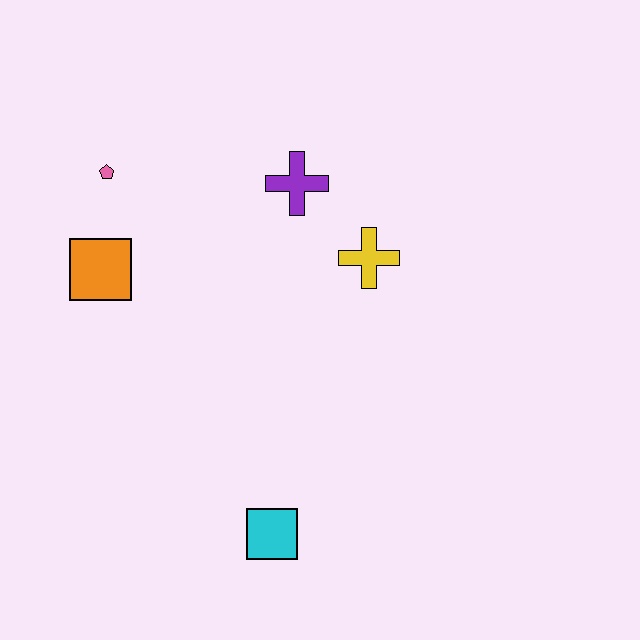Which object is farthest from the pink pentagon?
The cyan square is farthest from the pink pentagon.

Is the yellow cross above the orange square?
Yes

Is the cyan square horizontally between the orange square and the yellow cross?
Yes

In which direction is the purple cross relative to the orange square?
The purple cross is to the right of the orange square.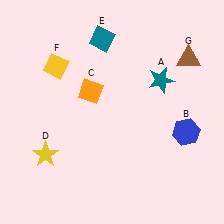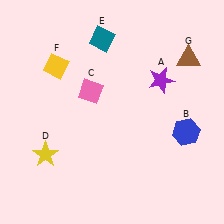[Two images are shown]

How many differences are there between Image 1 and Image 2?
There are 2 differences between the two images.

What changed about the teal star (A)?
In Image 1, A is teal. In Image 2, it changed to purple.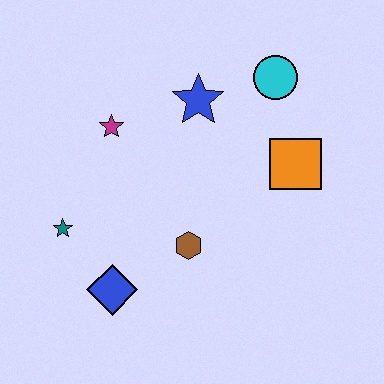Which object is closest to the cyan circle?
The blue star is closest to the cyan circle.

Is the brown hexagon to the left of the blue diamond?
No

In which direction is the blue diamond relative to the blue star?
The blue diamond is below the blue star.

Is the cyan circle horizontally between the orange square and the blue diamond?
Yes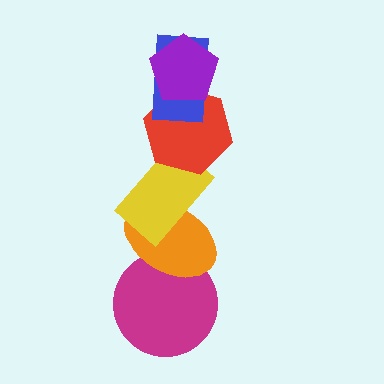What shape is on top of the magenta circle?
The orange ellipse is on top of the magenta circle.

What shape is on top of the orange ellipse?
The yellow rectangle is on top of the orange ellipse.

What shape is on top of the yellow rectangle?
The red hexagon is on top of the yellow rectangle.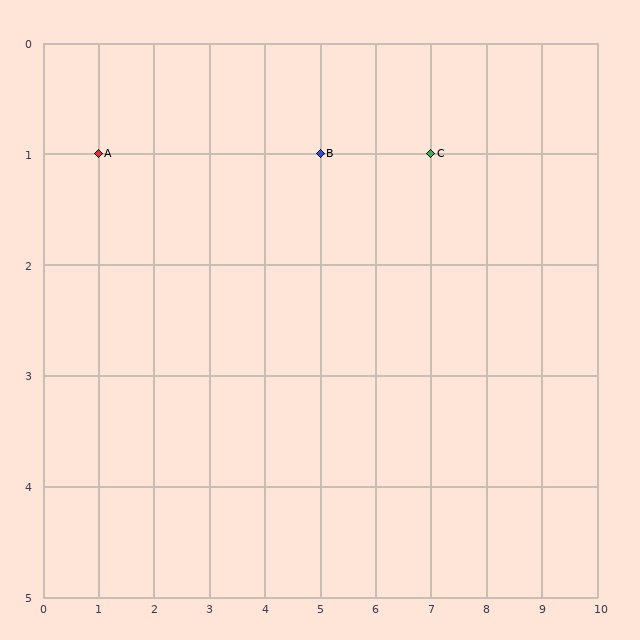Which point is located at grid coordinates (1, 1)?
Point A is at (1, 1).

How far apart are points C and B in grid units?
Points C and B are 2 columns apart.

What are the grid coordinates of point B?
Point B is at grid coordinates (5, 1).